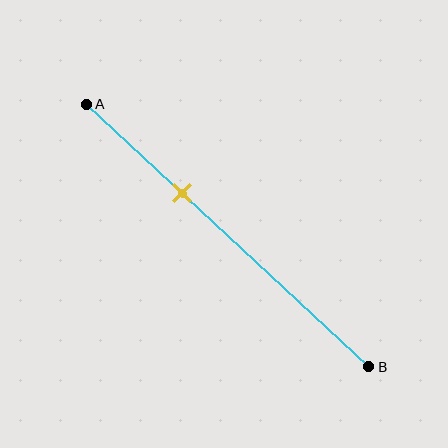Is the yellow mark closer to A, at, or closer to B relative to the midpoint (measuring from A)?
The yellow mark is closer to point A than the midpoint of segment AB.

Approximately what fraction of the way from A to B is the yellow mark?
The yellow mark is approximately 35% of the way from A to B.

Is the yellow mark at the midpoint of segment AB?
No, the mark is at about 35% from A, not at the 50% midpoint.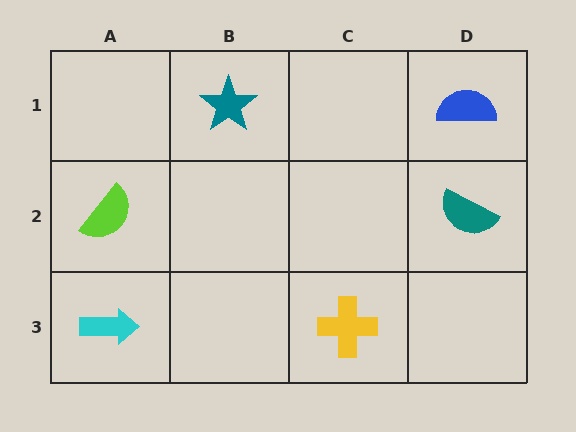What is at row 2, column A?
A lime semicircle.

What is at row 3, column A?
A cyan arrow.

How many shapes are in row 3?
2 shapes.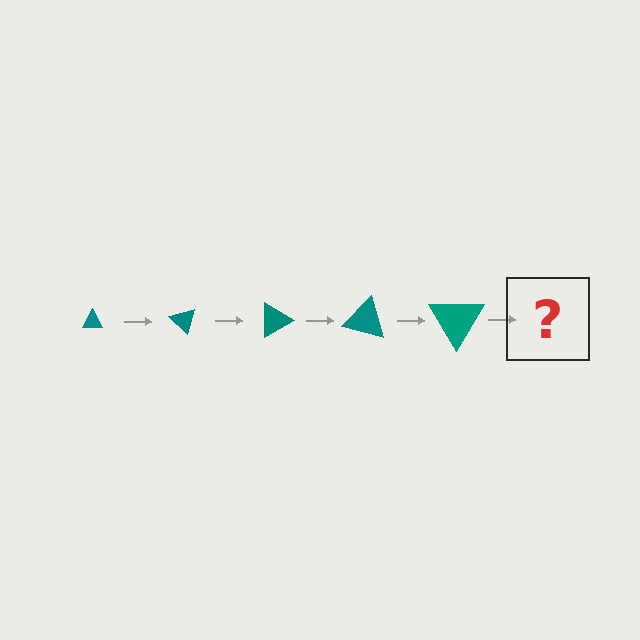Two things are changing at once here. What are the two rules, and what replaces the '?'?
The two rules are that the triangle grows larger each step and it rotates 45 degrees each step. The '?' should be a triangle, larger than the previous one and rotated 225 degrees from the start.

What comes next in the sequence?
The next element should be a triangle, larger than the previous one and rotated 225 degrees from the start.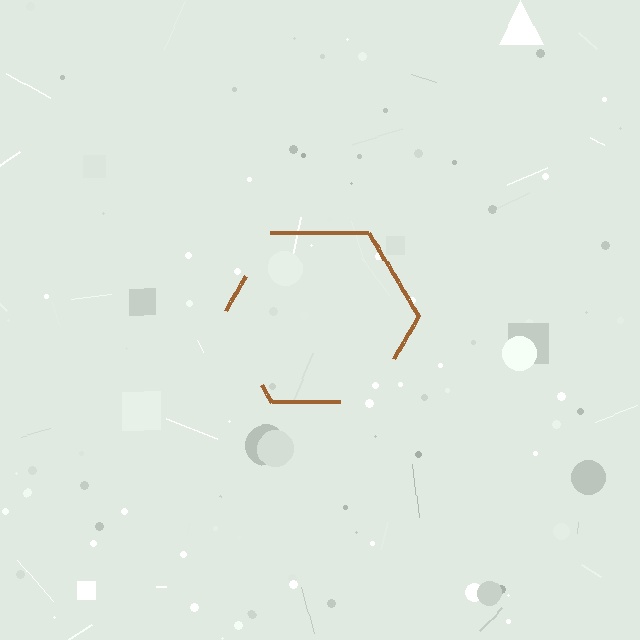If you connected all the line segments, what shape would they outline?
They would outline a hexagon.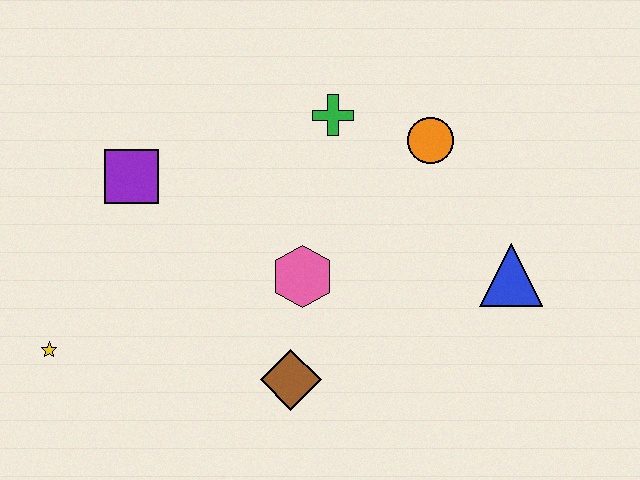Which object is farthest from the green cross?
The yellow star is farthest from the green cross.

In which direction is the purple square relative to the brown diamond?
The purple square is above the brown diamond.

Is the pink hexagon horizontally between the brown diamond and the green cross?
Yes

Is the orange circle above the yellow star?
Yes